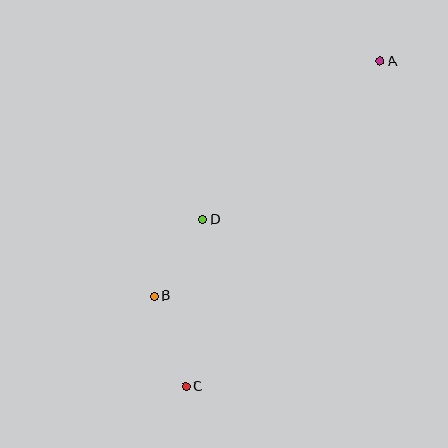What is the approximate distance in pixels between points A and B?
The distance between A and B is approximately 326 pixels.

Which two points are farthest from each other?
Points A and C are farthest from each other.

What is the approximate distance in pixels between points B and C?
The distance between B and C is approximately 96 pixels.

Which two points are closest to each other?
Points B and D are closest to each other.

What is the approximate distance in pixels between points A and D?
The distance between A and D is approximately 238 pixels.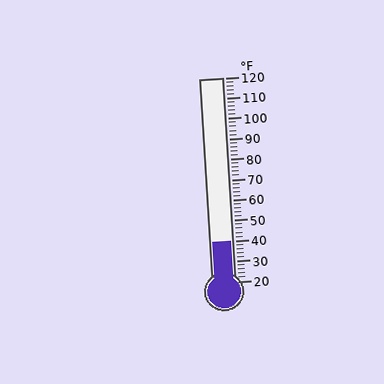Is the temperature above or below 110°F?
The temperature is below 110°F.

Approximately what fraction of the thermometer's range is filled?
The thermometer is filled to approximately 20% of its range.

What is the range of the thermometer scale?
The thermometer scale ranges from 20°F to 120°F.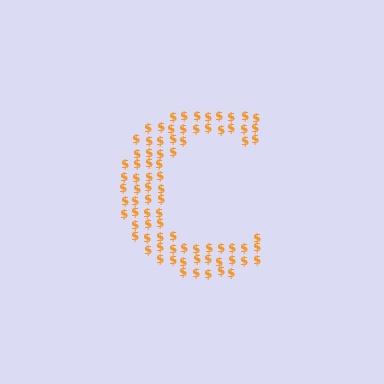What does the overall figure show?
The overall figure shows the letter C.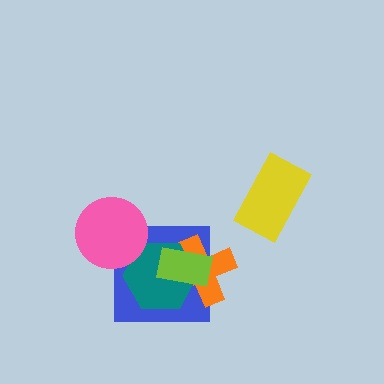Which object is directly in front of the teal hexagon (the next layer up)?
The pink circle is directly in front of the teal hexagon.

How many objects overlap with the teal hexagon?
4 objects overlap with the teal hexagon.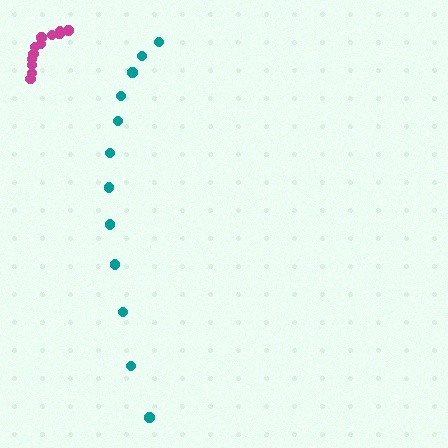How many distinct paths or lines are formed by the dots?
There are 2 distinct paths.